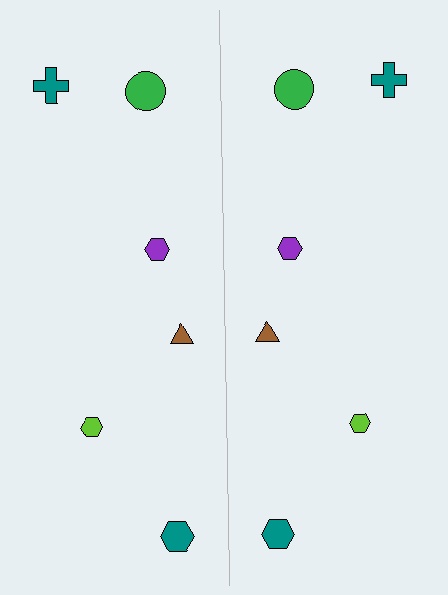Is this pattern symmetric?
Yes, this pattern has bilateral (reflection) symmetry.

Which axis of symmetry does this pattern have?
The pattern has a vertical axis of symmetry running through the center of the image.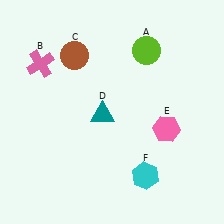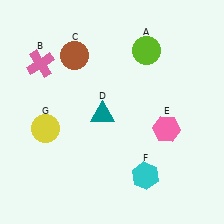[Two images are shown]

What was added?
A yellow circle (G) was added in Image 2.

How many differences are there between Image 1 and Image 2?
There is 1 difference between the two images.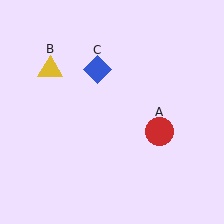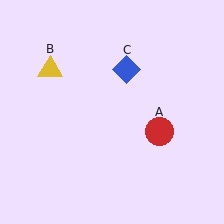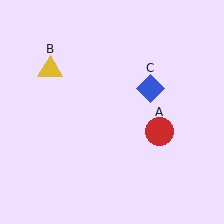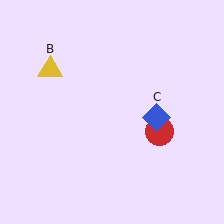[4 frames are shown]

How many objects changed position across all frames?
1 object changed position: blue diamond (object C).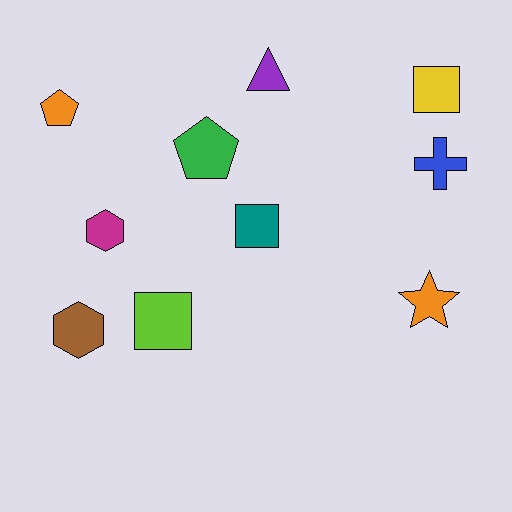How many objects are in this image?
There are 10 objects.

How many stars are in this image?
There is 1 star.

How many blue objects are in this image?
There is 1 blue object.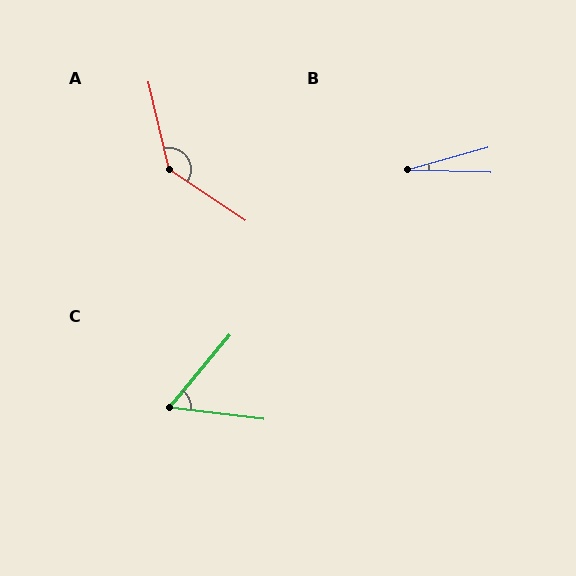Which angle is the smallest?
B, at approximately 18 degrees.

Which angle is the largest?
A, at approximately 137 degrees.